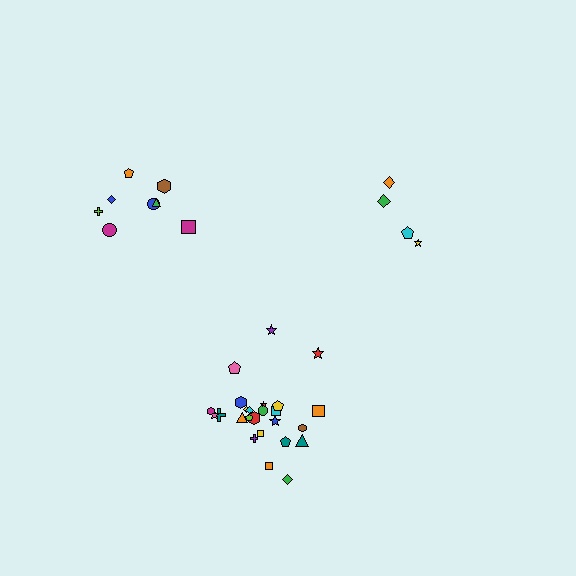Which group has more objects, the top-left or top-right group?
The top-left group.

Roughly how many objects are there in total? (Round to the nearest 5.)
Roughly 35 objects in total.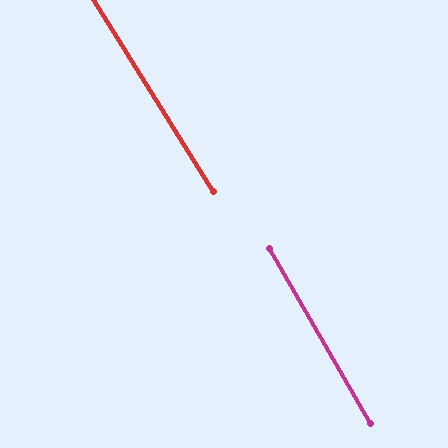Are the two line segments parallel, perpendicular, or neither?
Parallel — their directions differ by only 1.6°.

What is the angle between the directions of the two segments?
Approximately 2 degrees.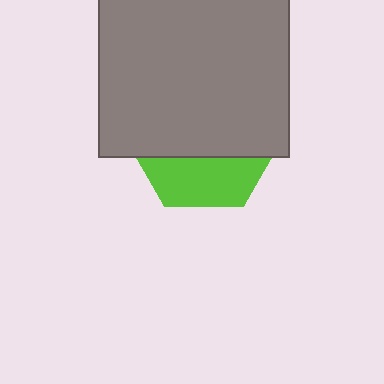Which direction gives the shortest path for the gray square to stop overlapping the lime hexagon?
Moving up gives the shortest separation.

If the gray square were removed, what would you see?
You would see the complete lime hexagon.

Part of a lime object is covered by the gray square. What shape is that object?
It is a hexagon.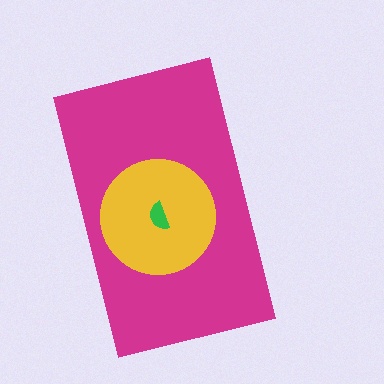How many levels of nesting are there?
3.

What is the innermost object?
The green semicircle.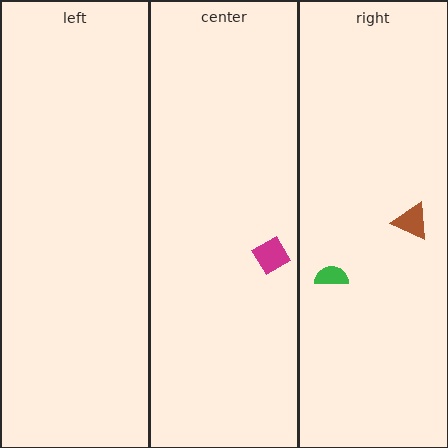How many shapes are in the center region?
1.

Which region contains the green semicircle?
The right region.